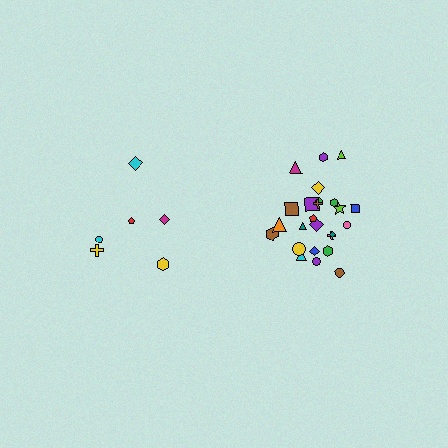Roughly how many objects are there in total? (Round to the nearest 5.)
Roughly 30 objects in total.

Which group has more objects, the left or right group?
The right group.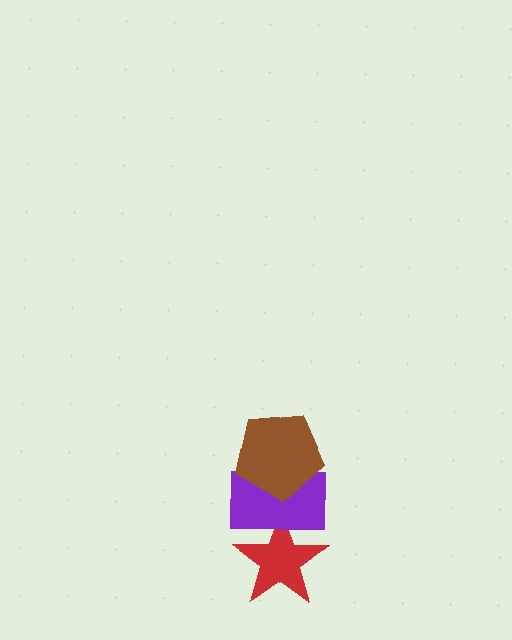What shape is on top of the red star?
The purple rectangle is on top of the red star.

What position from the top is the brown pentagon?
The brown pentagon is 1st from the top.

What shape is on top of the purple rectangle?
The brown pentagon is on top of the purple rectangle.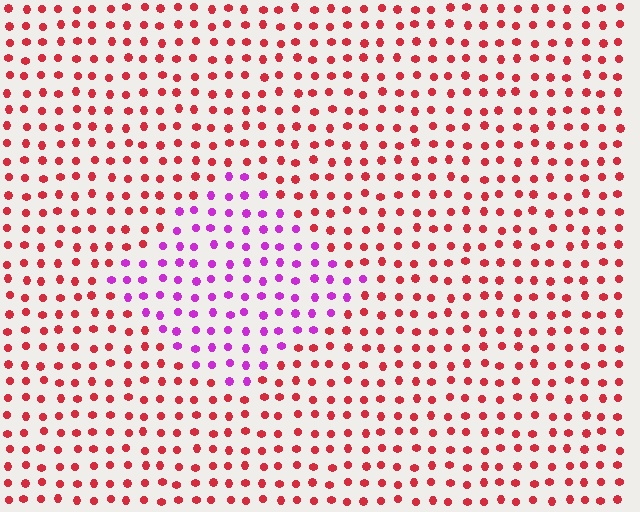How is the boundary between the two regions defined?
The boundary is defined purely by a slight shift in hue (about 57 degrees). Spacing, size, and orientation are identical on both sides.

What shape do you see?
I see a diamond.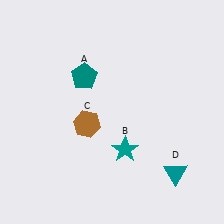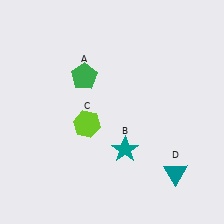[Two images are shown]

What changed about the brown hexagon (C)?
In Image 1, C is brown. In Image 2, it changed to lime.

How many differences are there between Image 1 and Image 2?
There are 2 differences between the two images.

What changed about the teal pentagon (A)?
In Image 1, A is teal. In Image 2, it changed to green.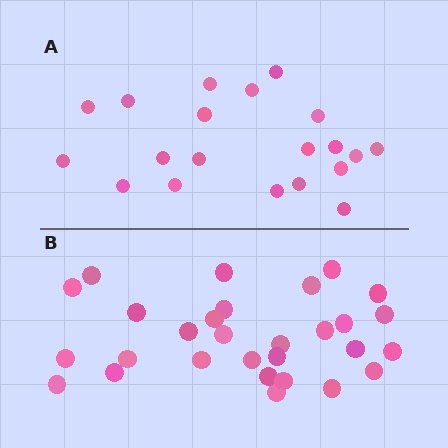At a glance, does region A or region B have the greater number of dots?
Region B (the bottom region) has more dots.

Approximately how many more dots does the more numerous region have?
Region B has roughly 8 or so more dots than region A.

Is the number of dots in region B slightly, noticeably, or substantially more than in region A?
Region B has substantially more. The ratio is roughly 1.4 to 1.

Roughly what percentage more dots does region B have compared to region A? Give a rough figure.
About 45% more.